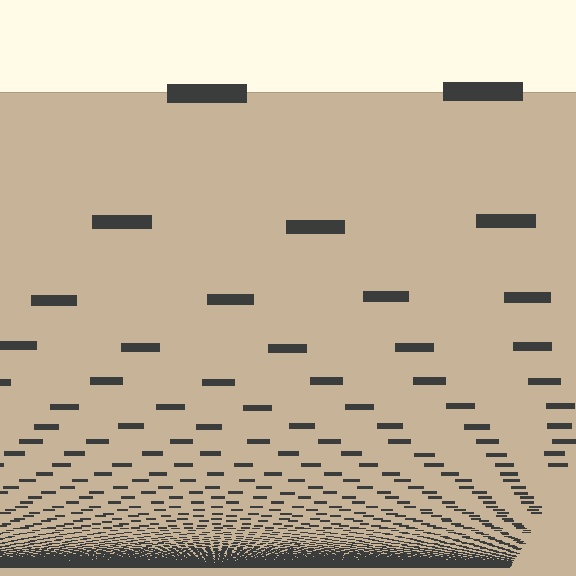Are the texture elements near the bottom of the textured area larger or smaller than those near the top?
Smaller. The gradient is inverted — elements near the bottom are smaller and denser.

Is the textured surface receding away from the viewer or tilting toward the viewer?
The surface appears to tilt toward the viewer. Texture elements get larger and sparser toward the top.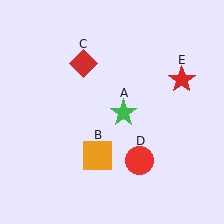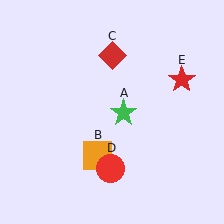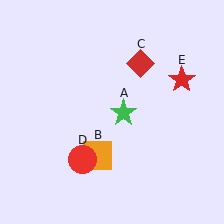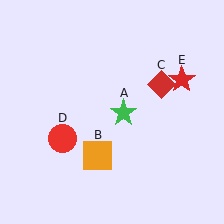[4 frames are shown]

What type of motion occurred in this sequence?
The red diamond (object C), red circle (object D) rotated clockwise around the center of the scene.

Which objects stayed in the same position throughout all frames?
Green star (object A) and orange square (object B) and red star (object E) remained stationary.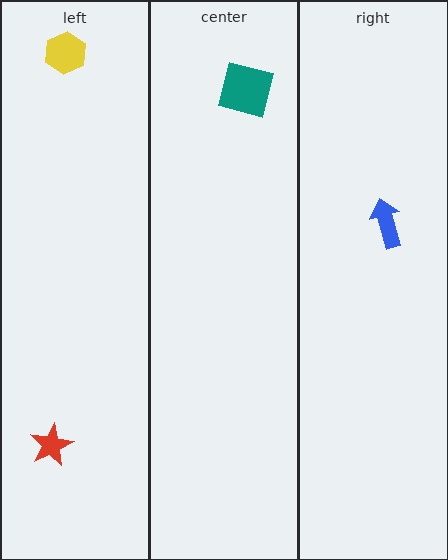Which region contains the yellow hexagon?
The left region.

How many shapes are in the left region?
2.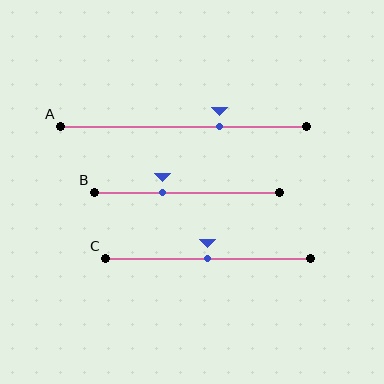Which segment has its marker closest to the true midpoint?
Segment C has its marker closest to the true midpoint.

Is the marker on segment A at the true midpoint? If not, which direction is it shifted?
No, the marker on segment A is shifted to the right by about 15% of the segment length.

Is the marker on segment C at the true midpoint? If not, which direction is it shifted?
Yes, the marker on segment C is at the true midpoint.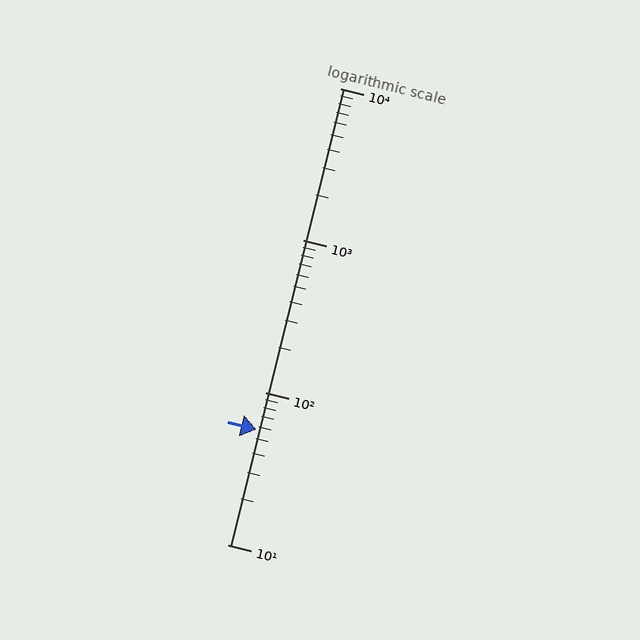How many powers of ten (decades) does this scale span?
The scale spans 3 decades, from 10 to 10000.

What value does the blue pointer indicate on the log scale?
The pointer indicates approximately 57.